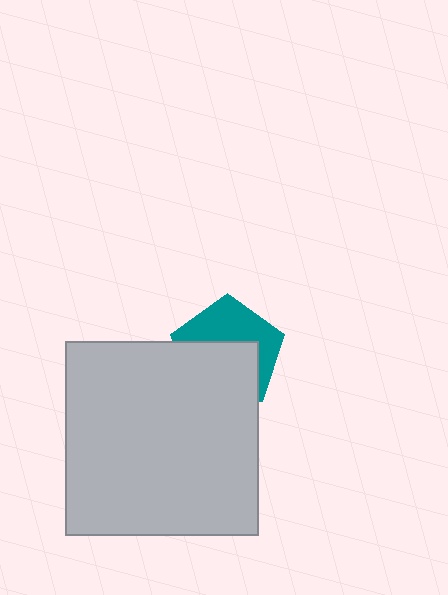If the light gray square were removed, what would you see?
You would see the complete teal pentagon.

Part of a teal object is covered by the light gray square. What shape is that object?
It is a pentagon.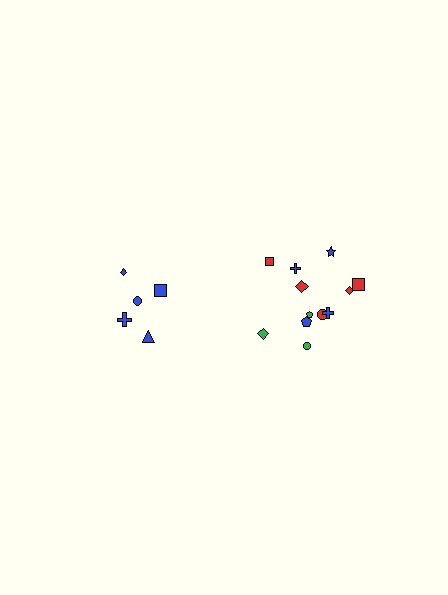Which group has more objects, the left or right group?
The right group.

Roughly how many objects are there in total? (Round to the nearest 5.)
Roughly 15 objects in total.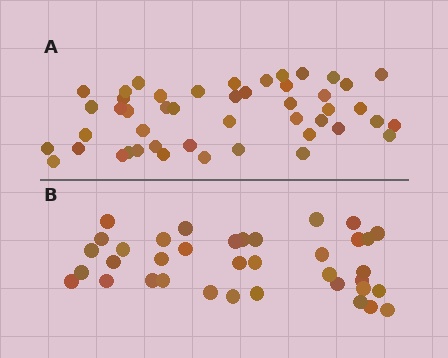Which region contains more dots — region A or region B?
Region A (the top region) has more dots.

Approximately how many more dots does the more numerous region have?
Region A has roughly 10 or so more dots than region B.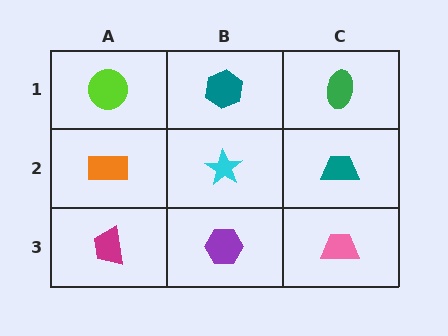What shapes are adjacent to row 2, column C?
A green ellipse (row 1, column C), a pink trapezoid (row 3, column C), a cyan star (row 2, column B).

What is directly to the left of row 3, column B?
A magenta trapezoid.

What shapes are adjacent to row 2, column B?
A teal hexagon (row 1, column B), a purple hexagon (row 3, column B), an orange rectangle (row 2, column A), a teal trapezoid (row 2, column C).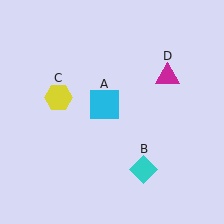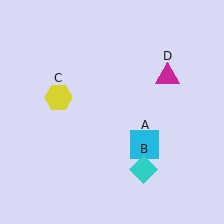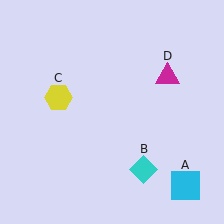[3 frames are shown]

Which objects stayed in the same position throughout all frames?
Cyan diamond (object B) and yellow hexagon (object C) and magenta triangle (object D) remained stationary.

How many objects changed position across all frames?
1 object changed position: cyan square (object A).